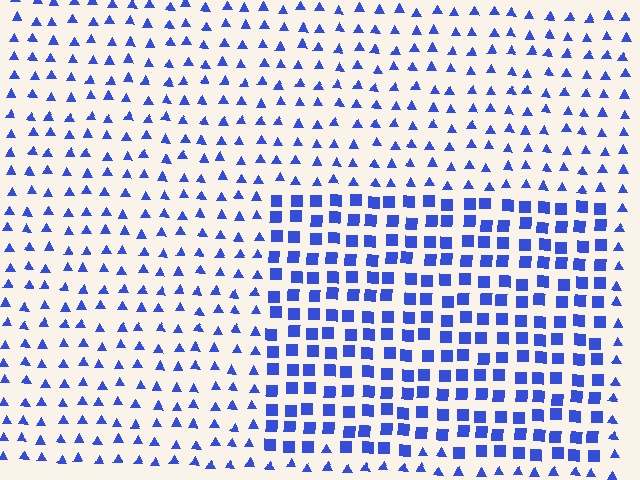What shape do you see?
I see a rectangle.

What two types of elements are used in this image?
The image uses squares inside the rectangle region and triangles outside it.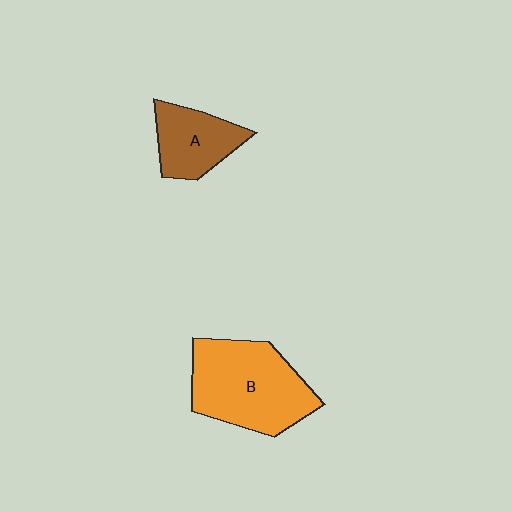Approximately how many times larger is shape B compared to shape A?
Approximately 1.8 times.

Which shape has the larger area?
Shape B (orange).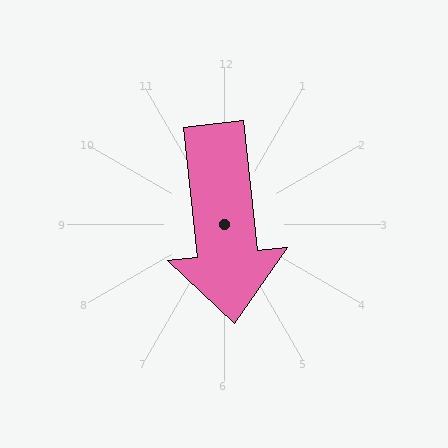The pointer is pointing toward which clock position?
Roughly 6 o'clock.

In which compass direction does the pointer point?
South.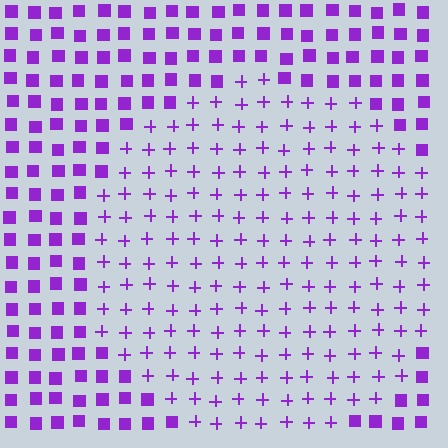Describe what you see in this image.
The image is filled with small purple elements arranged in a uniform grid. A circle-shaped region contains plus signs, while the surrounding area contains squares. The boundary is defined purely by the change in element shape.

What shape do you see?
I see a circle.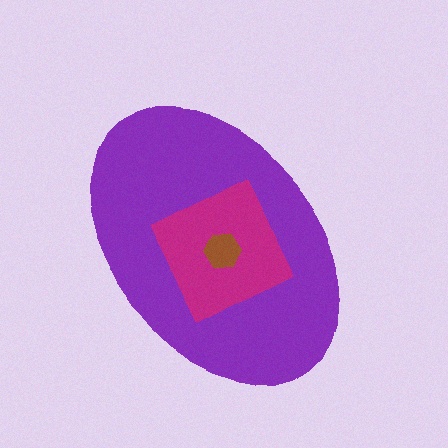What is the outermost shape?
The purple ellipse.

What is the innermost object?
The brown hexagon.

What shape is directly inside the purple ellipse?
The magenta diamond.